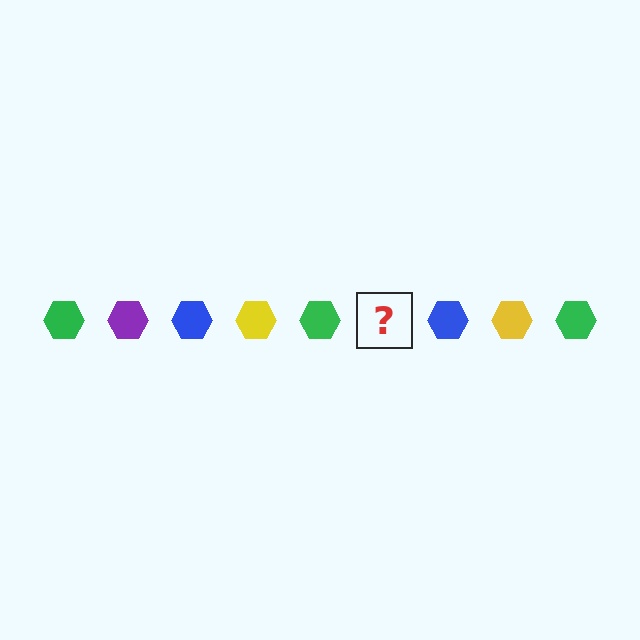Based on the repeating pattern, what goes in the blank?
The blank should be a purple hexagon.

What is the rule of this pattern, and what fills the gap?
The rule is that the pattern cycles through green, purple, blue, yellow hexagons. The gap should be filled with a purple hexagon.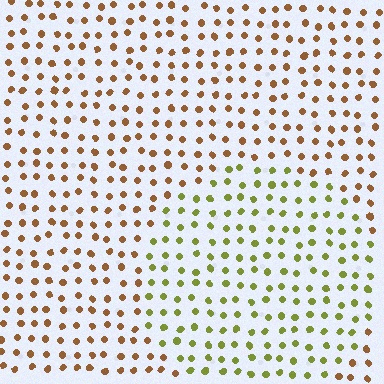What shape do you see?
I see a circle.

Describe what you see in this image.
The image is filled with small brown elements in a uniform arrangement. A circle-shaped region is visible where the elements are tinted to a slightly different hue, forming a subtle color boundary.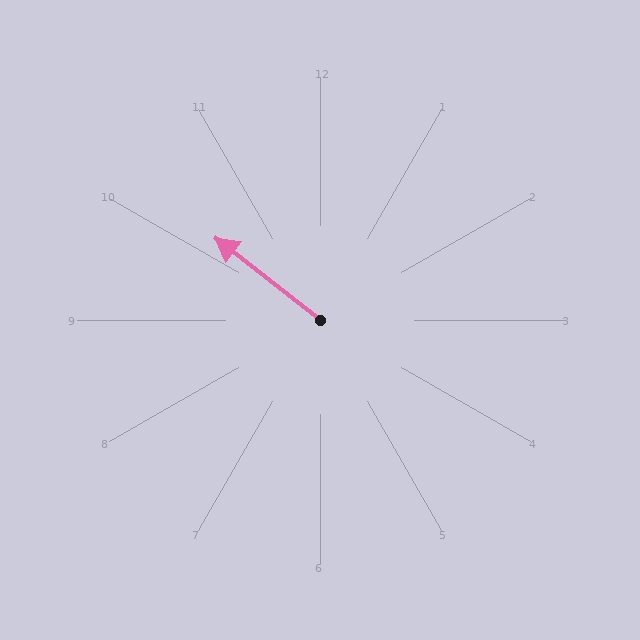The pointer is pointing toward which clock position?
Roughly 10 o'clock.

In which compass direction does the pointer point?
Northwest.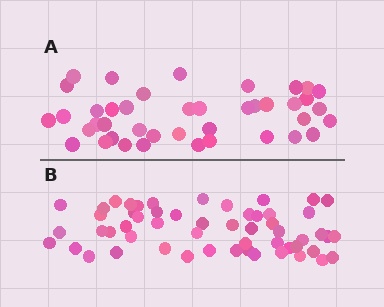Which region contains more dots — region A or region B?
Region B (the bottom region) has more dots.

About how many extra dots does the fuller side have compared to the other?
Region B has approximately 15 more dots than region A.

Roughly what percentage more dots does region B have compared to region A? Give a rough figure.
About 35% more.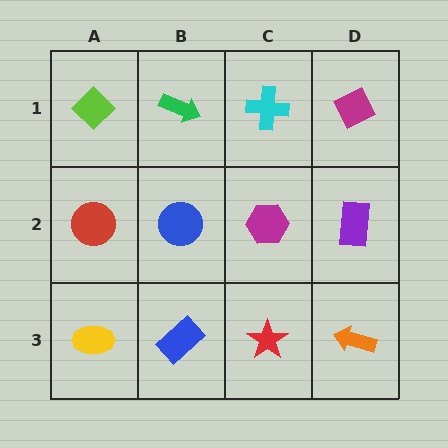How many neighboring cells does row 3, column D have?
2.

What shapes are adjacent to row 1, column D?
A purple rectangle (row 2, column D), a cyan cross (row 1, column C).